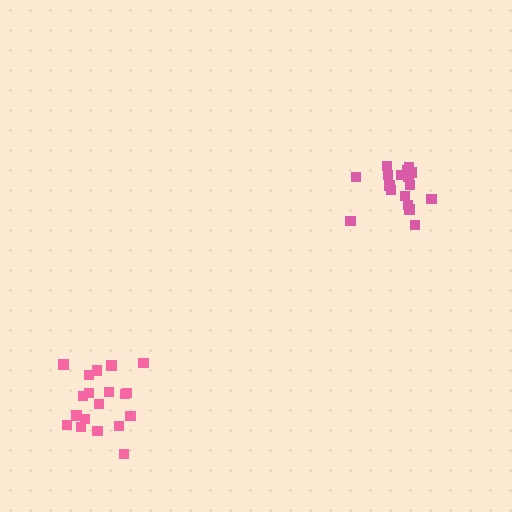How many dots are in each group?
Group 1: 19 dots, Group 2: 17 dots (36 total).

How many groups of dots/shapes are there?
There are 2 groups.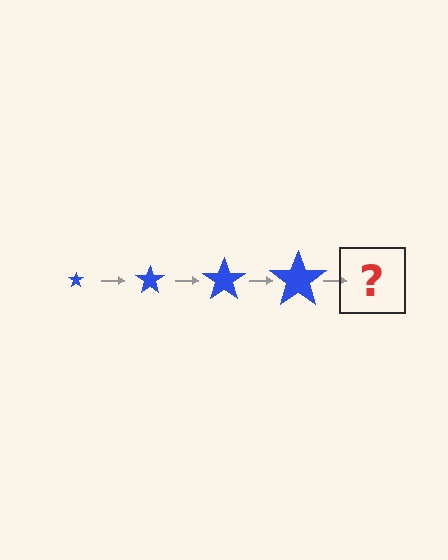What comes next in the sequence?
The next element should be a blue star, larger than the previous one.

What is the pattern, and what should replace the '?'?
The pattern is that the star gets progressively larger each step. The '?' should be a blue star, larger than the previous one.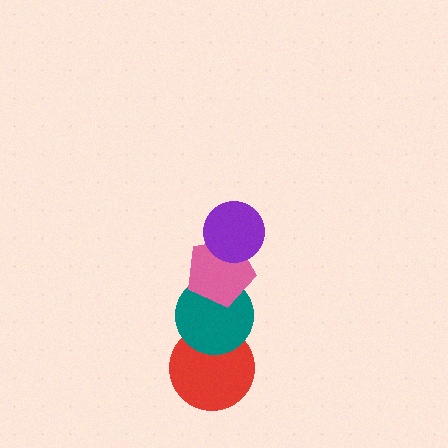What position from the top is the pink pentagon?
The pink pentagon is 2nd from the top.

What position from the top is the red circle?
The red circle is 4th from the top.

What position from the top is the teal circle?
The teal circle is 3rd from the top.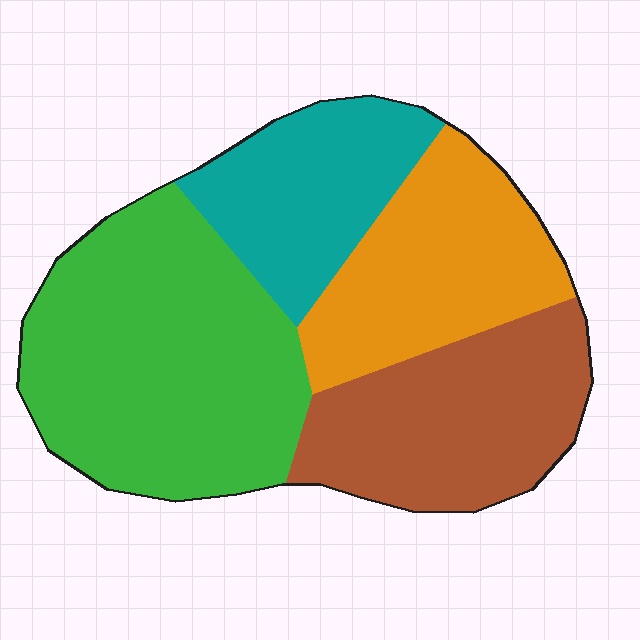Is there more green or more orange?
Green.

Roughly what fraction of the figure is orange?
Orange takes up between a sixth and a third of the figure.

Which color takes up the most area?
Green, at roughly 35%.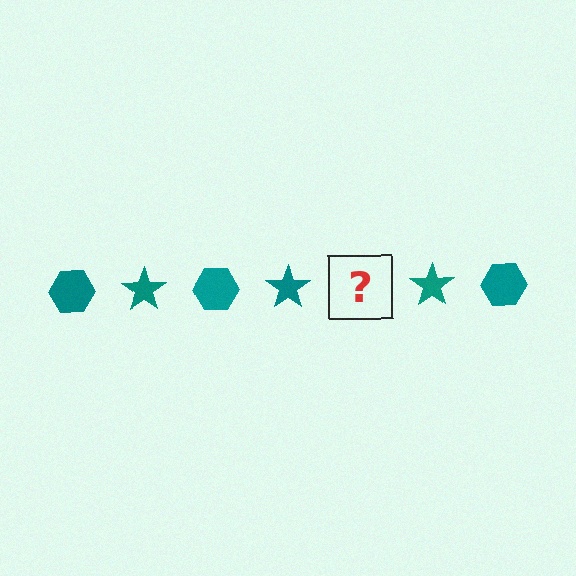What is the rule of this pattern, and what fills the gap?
The rule is that the pattern cycles through hexagon, star shapes in teal. The gap should be filled with a teal hexagon.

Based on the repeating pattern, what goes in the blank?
The blank should be a teal hexagon.